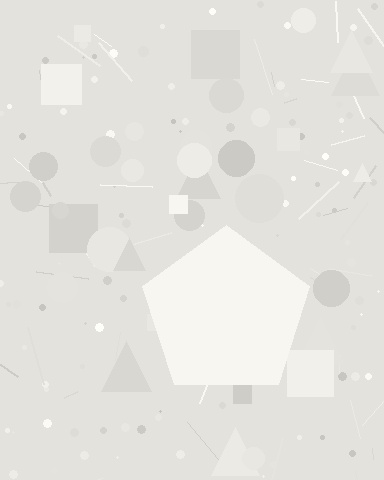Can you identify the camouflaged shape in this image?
The camouflaged shape is a pentagon.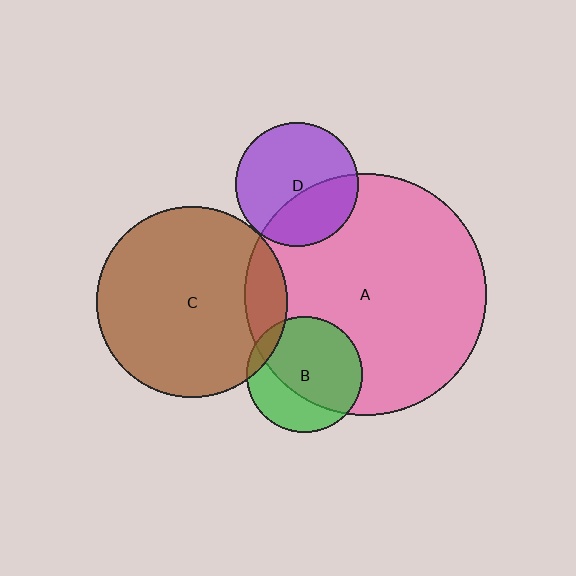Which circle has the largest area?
Circle A (pink).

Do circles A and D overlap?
Yes.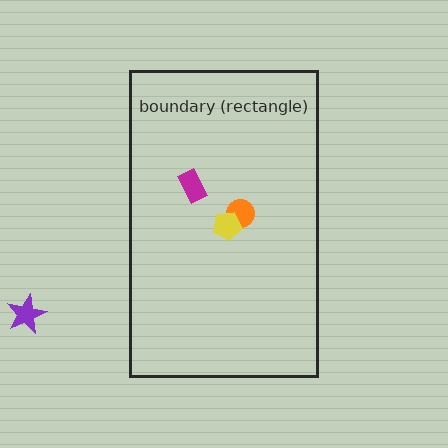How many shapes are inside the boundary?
3 inside, 1 outside.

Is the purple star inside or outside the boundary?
Outside.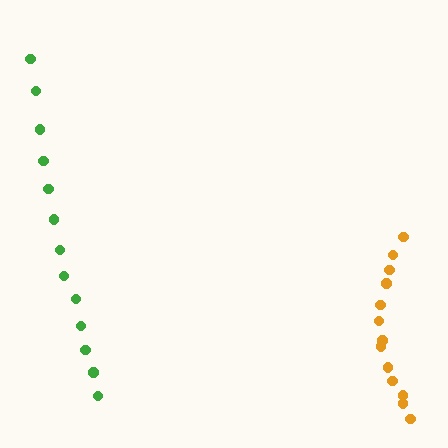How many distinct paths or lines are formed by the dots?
There are 2 distinct paths.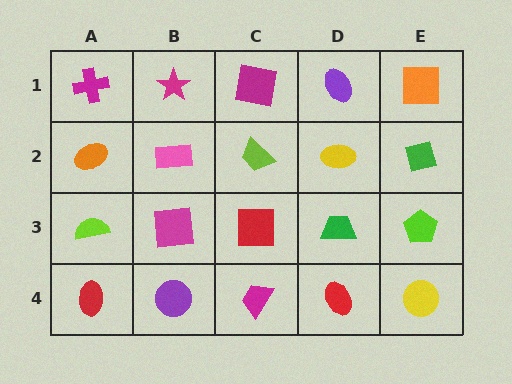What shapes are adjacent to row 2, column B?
A magenta star (row 1, column B), a magenta square (row 3, column B), an orange ellipse (row 2, column A), a lime trapezoid (row 2, column C).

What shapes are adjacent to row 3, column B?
A pink rectangle (row 2, column B), a purple circle (row 4, column B), a lime semicircle (row 3, column A), a red square (row 3, column C).